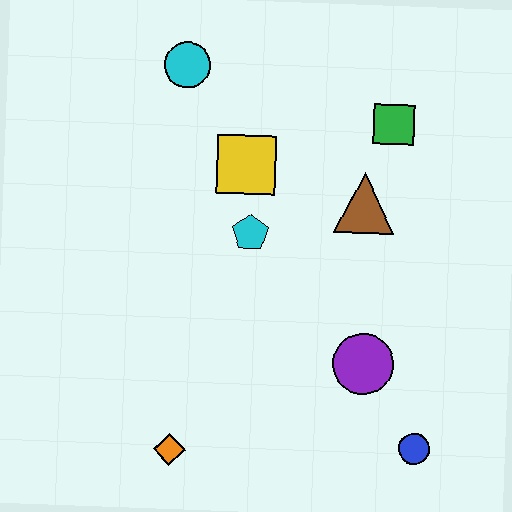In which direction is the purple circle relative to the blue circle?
The purple circle is above the blue circle.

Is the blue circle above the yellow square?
No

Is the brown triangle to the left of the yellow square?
No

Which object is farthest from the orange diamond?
The green square is farthest from the orange diamond.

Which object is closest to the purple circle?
The blue circle is closest to the purple circle.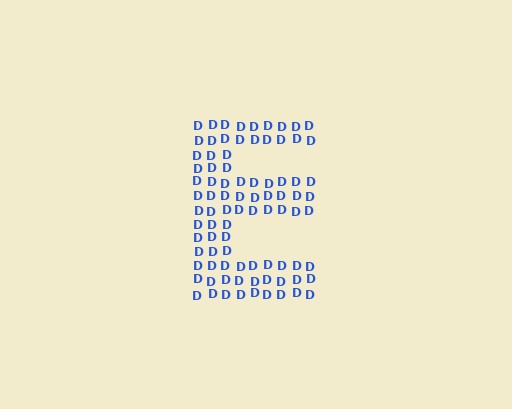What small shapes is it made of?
It is made of small letter D's.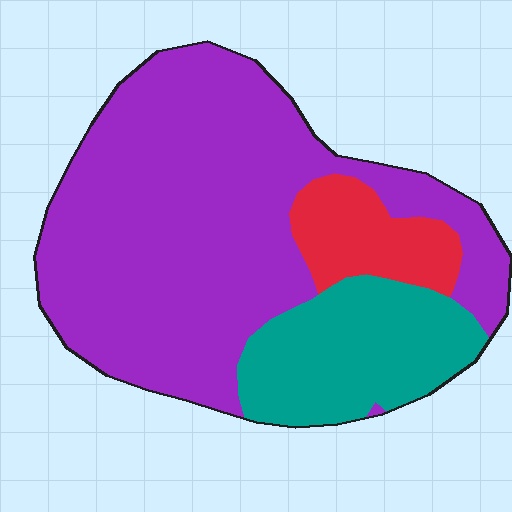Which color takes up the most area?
Purple, at roughly 70%.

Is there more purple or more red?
Purple.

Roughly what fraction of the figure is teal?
Teal covers about 20% of the figure.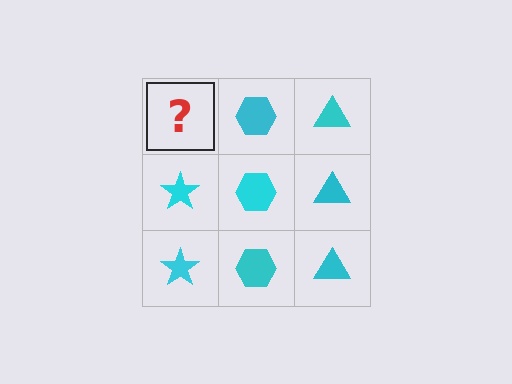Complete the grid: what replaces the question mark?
The question mark should be replaced with a cyan star.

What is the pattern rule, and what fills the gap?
The rule is that each column has a consistent shape. The gap should be filled with a cyan star.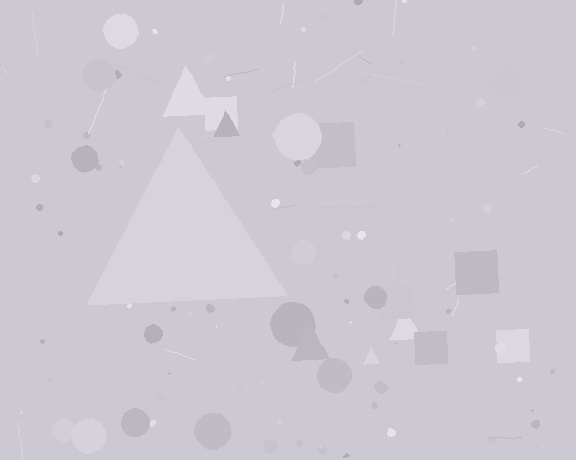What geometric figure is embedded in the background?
A triangle is embedded in the background.